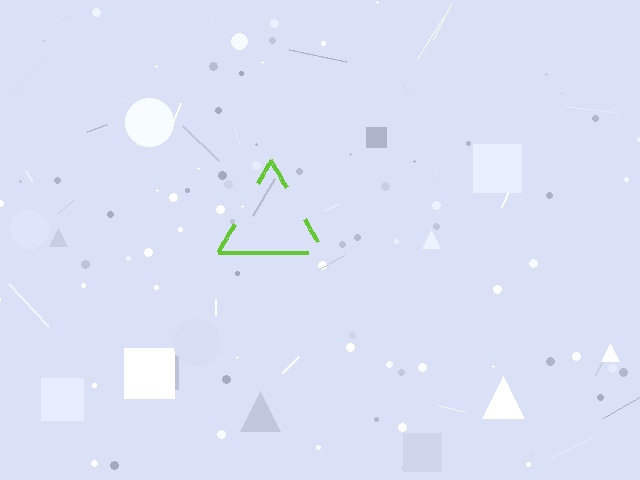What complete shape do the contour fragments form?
The contour fragments form a triangle.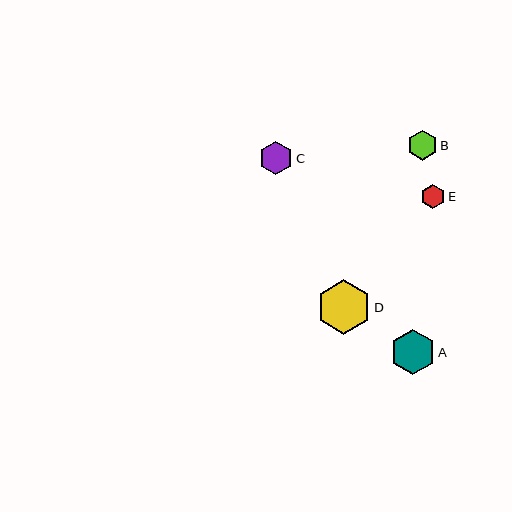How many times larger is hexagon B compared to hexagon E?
Hexagon B is approximately 1.2 times the size of hexagon E.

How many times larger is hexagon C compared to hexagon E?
Hexagon C is approximately 1.4 times the size of hexagon E.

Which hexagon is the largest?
Hexagon D is the largest with a size of approximately 54 pixels.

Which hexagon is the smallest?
Hexagon E is the smallest with a size of approximately 24 pixels.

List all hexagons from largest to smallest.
From largest to smallest: D, A, C, B, E.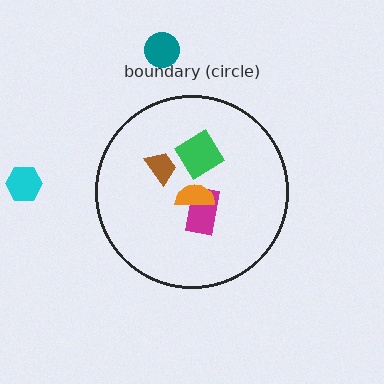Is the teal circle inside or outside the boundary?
Outside.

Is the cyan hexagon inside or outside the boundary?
Outside.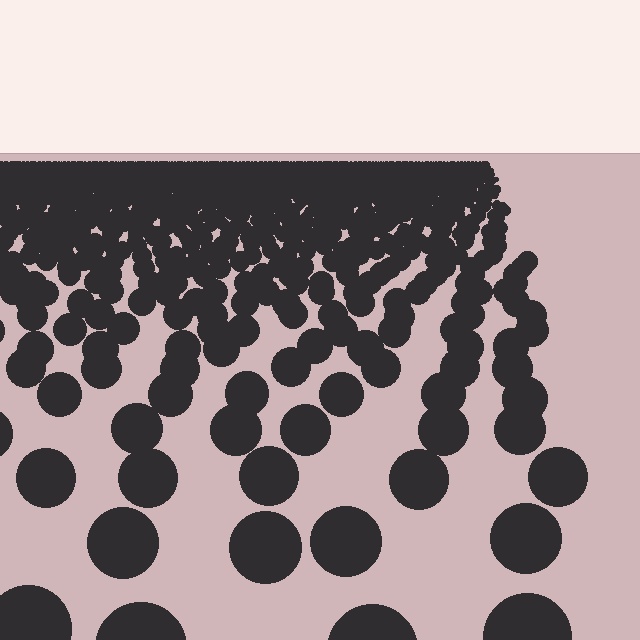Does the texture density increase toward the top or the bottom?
Density increases toward the top.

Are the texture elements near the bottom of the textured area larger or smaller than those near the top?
Larger. Near the bottom, elements are closer to the viewer and appear at a bigger on-screen size.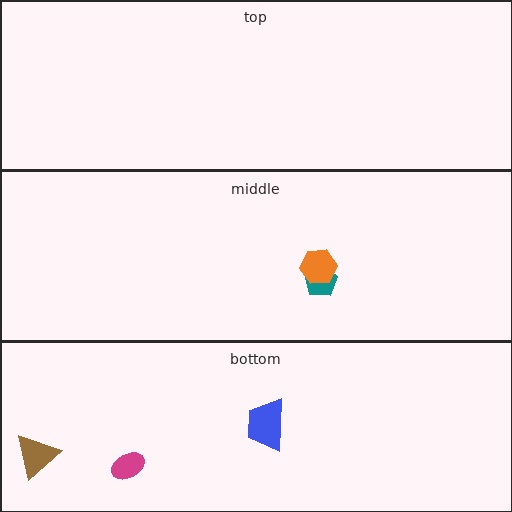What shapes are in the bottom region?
The blue trapezoid, the brown triangle, the magenta ellipse.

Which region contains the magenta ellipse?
The bottom region.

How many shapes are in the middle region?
2.